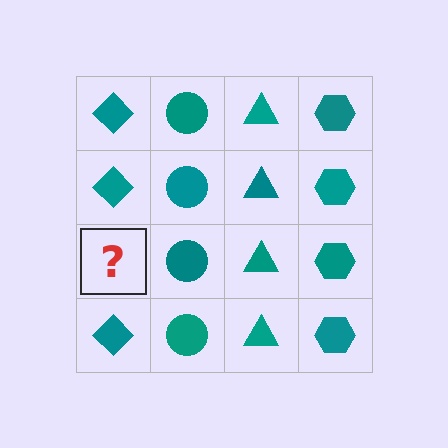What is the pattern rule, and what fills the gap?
The rule is that each column has a consistent shape. The gap should be filled with a teal diamond.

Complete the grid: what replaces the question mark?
The question mark should be replaced with a teal diamond.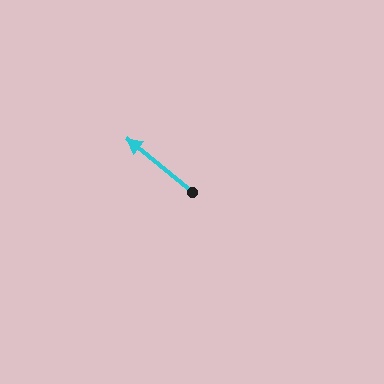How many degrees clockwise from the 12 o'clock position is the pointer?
Approximately 309 degrees.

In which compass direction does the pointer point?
Northwest.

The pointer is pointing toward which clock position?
Roughly 10 o'clock.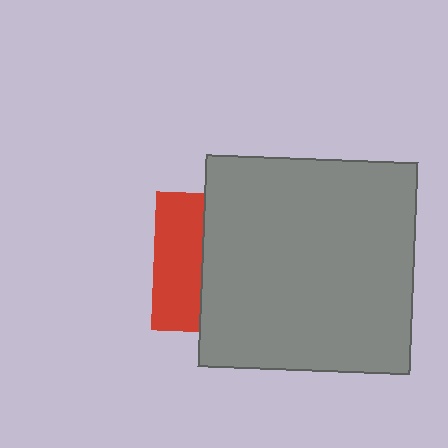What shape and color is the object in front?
The object in front is a gray square.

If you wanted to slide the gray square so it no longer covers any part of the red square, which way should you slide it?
Slide it right — that is the most direct way to separate the two shapes.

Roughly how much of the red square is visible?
A small part of it is visible (roughly 35%).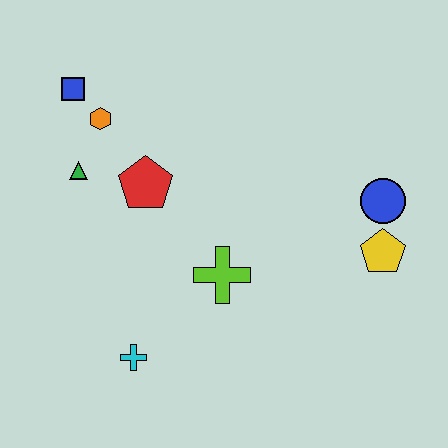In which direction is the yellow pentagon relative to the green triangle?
The yellow pentagon is to the right of the green triangle.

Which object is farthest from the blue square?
The yellow pentagon is farthest from the blue square.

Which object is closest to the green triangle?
The orange hexagon is closest to the green triangle.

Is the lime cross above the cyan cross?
Yes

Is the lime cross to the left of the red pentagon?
No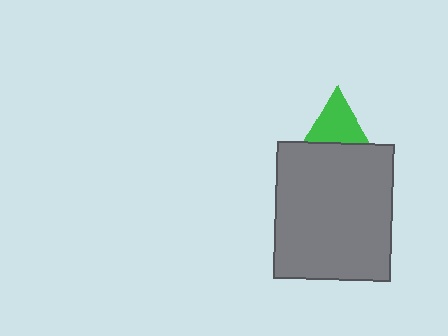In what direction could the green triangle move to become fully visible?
The green triangle could move up. That would shift it out from behind the gray rectangle entirely.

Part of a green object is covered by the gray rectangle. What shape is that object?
It is a triangle.